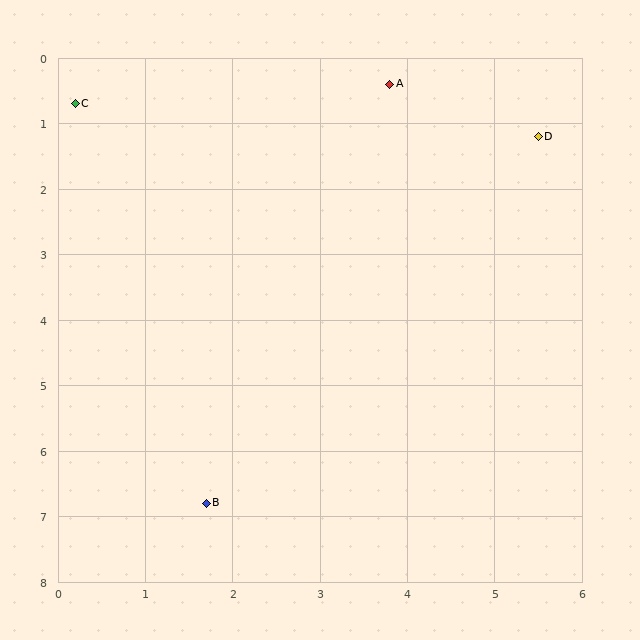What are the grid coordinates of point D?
Point D is at approximately (5.5, 1.2).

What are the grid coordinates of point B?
Point B is at approximately (1.7, 6.8).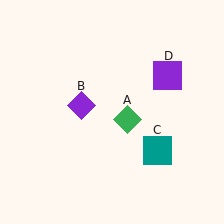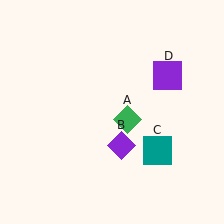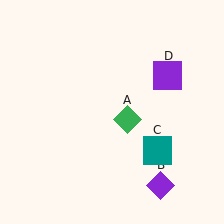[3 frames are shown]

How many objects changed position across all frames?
1 object changed position: purple diamond (object B).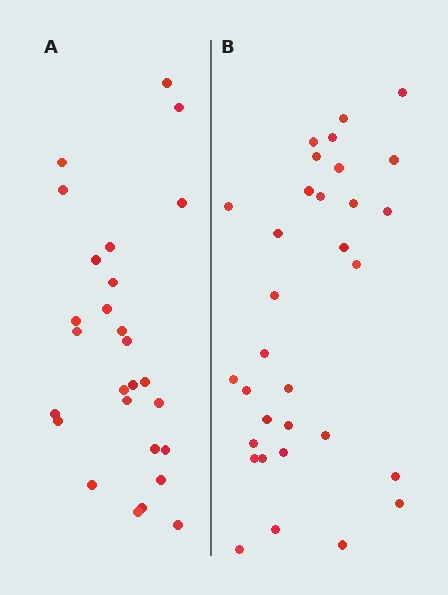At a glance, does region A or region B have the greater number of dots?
Region B (the right region) has more dots.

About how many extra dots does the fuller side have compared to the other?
Region B has about 5 more dots than region A.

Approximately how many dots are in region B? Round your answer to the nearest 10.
About 30 dots. (The exact count is 32, which rounds to 30.)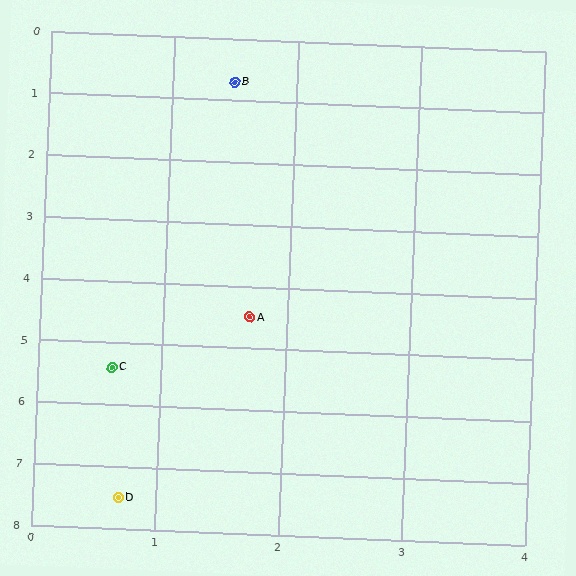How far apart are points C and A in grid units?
Points C and A are about 1.4 grid units apart.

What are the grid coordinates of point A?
Point A is at approximately (1.7, 4.5).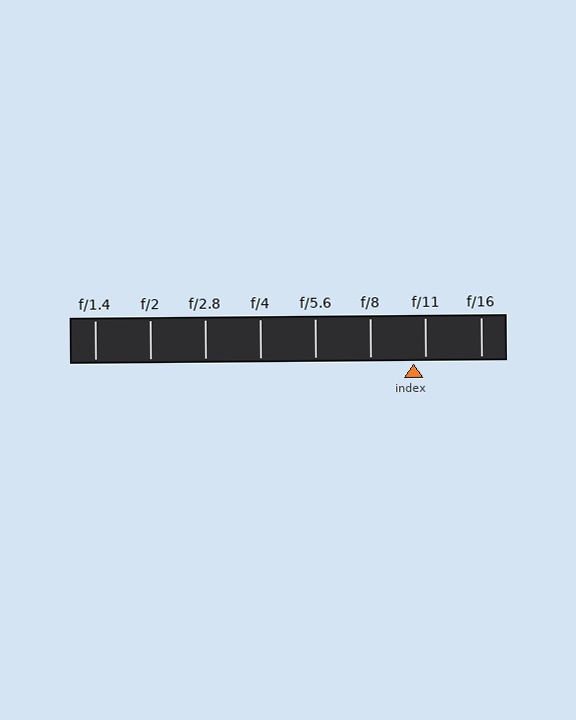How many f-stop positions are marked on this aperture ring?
There are 8 f-stop positions marked.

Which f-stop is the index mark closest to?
The index mark is closest to f/11.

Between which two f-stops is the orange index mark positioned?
The index mark is between f/8 and f/11.